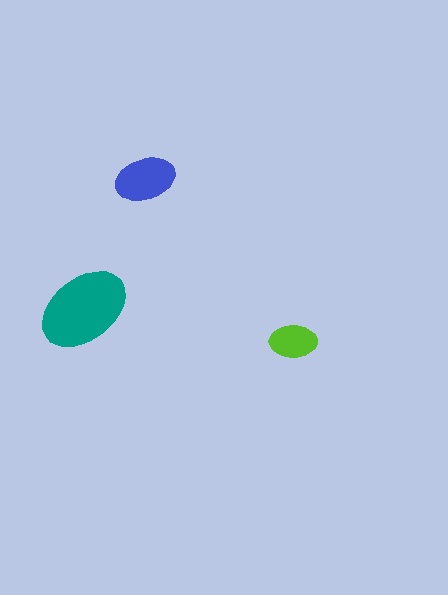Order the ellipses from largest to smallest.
the teal one, the blue one, the lime one.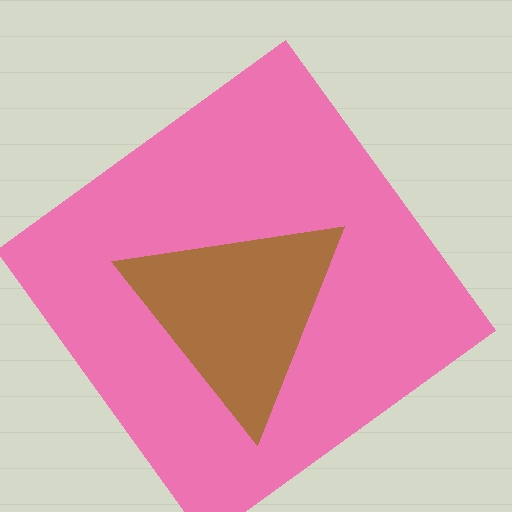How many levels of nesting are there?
2.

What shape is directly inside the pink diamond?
The brown triangle.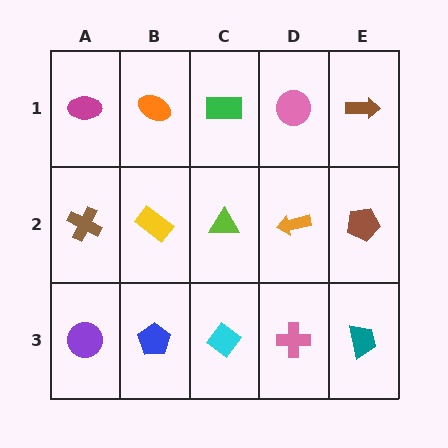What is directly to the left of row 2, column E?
An orange arrow.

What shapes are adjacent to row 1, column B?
A yellow rectangle (row 2, column B), a magenta ellipse (row 1, column A), a green rectangle (row 1, column C).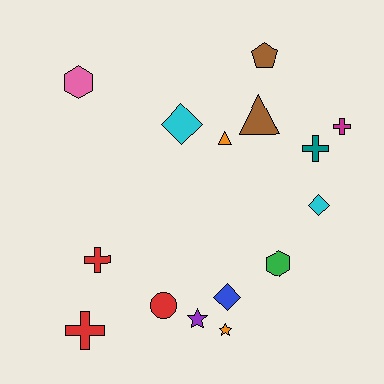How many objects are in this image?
There are 15 objects.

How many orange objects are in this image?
There are 2 orange objects.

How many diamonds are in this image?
There are 3 diamonds.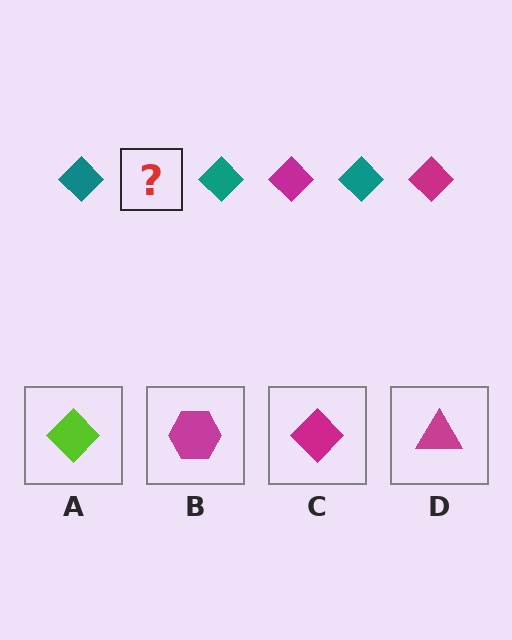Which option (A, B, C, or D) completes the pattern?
C.